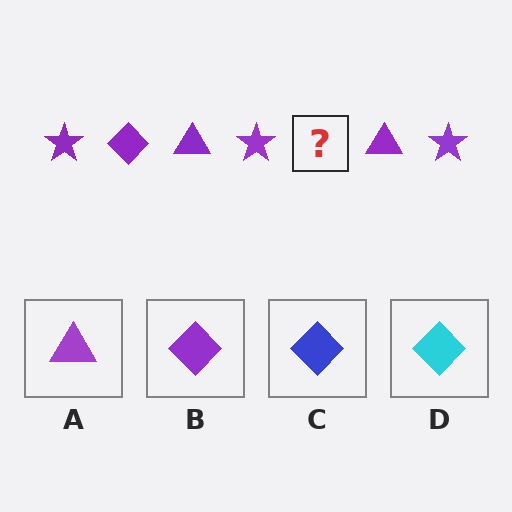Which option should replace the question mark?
Option B.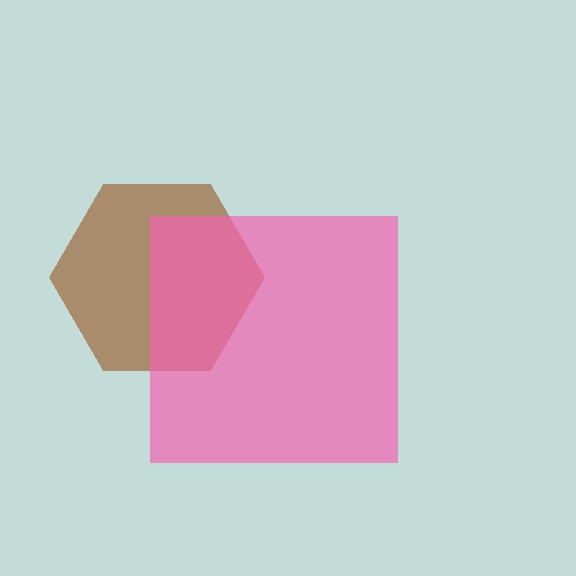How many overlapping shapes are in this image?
There are 2 overlapping shapes in the image.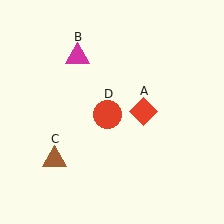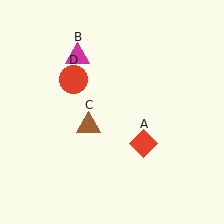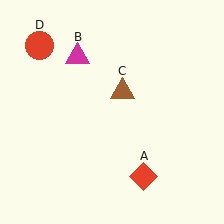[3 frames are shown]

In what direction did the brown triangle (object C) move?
The brown triangle (object C) moved up and to the right.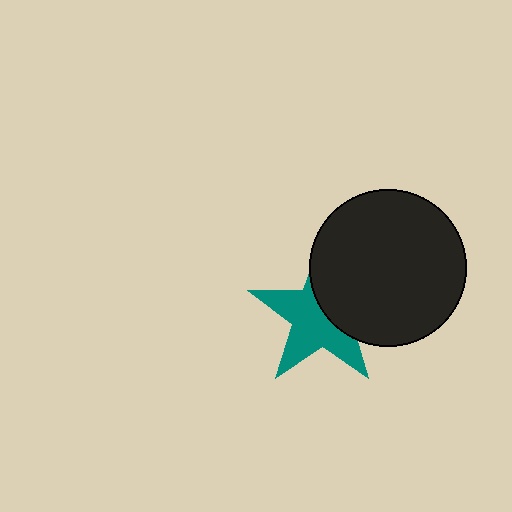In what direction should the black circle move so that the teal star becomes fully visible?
The black circle should move right. That is the shortest direction to clear the overlap and leave the teal star fully visible.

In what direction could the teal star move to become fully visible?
The teal star could move left. That would shift it out from behind the black circle entirely.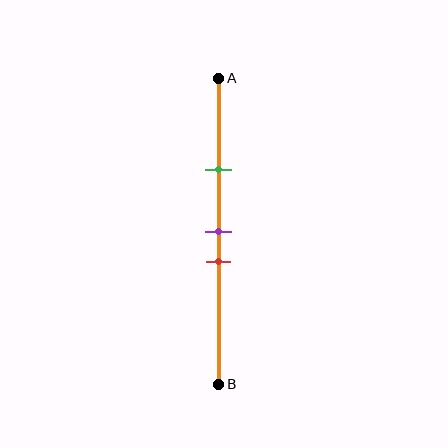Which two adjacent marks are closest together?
The purple and red marks are the closest adjacent pair.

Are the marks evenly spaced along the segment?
No, the marks are not evenly spaced.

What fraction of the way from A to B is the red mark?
The red mark is approximately 60% (0.6) of the way from A to B.